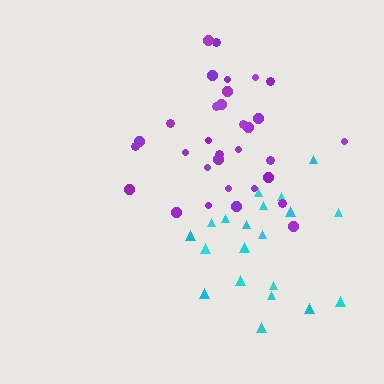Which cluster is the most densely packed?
Purple.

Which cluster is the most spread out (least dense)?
Cyan.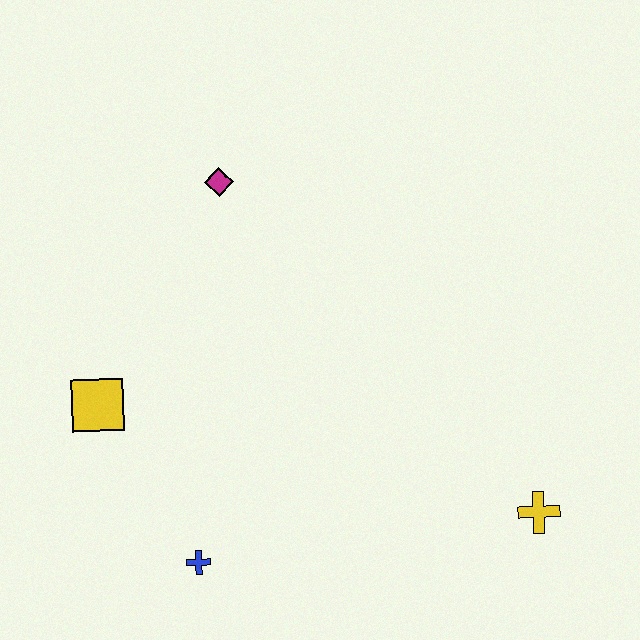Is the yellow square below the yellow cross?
No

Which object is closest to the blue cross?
The yellow square is closest to the blue cross.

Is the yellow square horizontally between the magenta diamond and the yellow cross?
No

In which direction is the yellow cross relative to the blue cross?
The yellow cross is to the right of the blue cross.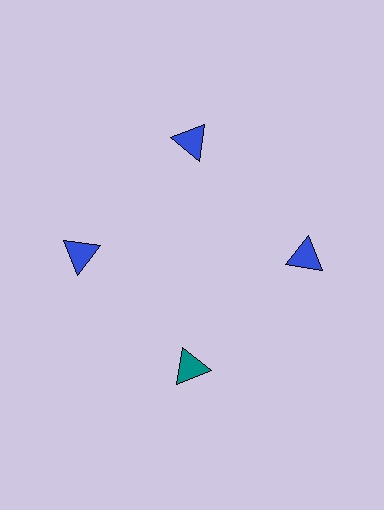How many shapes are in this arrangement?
There are 4 shapes arranged in a ring pattern.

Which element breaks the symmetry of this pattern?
The teal triangle at roughly the 6 o'clock position breaks the symmetry. All other shapes are blue triangles.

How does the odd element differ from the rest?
It has a different color: teal instead of blue.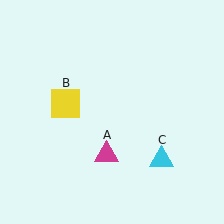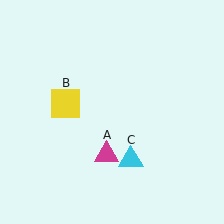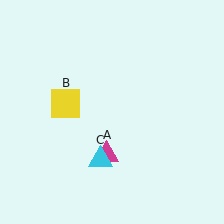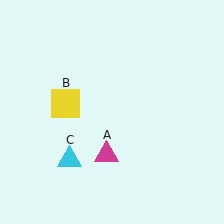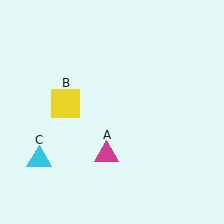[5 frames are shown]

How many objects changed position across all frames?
1 object changed position: cyan triangle (object C).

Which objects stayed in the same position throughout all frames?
Magenta triangle (object A) and yellow square (object B) remained stationary.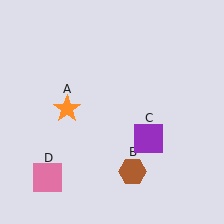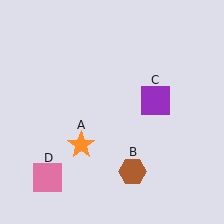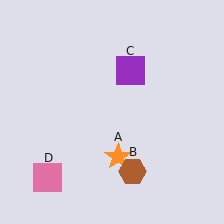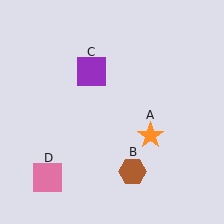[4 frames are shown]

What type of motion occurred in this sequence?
The orange star (object A), purple square (object C) rotated counterclockwise around the center of the scene.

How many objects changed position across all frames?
2 objects changed position: orange star (object A), purple square (object C).